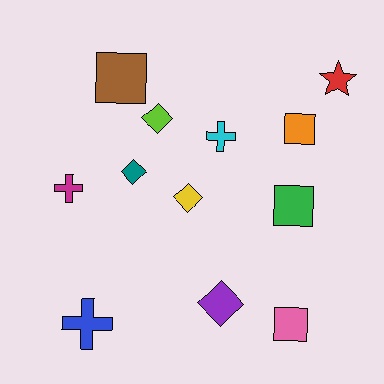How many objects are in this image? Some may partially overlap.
There are 12 objects.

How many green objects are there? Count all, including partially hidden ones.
There is 1 green object.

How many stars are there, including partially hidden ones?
There is 1 star.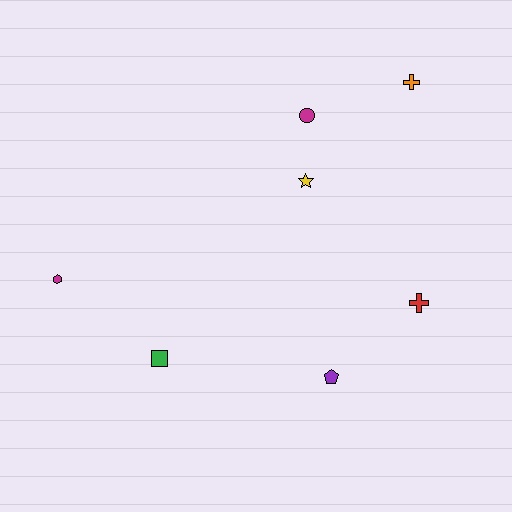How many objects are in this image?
There are 7 objects.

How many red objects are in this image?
There is 1 red object.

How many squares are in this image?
There is 1 square.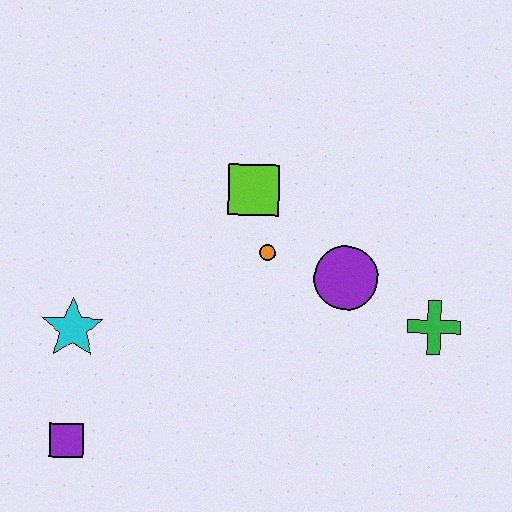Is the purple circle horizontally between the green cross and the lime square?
Yes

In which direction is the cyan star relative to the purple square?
The cyan star is above the purple square.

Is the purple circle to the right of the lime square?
Yes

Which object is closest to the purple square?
The cyan star is closest to the purple square.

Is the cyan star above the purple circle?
No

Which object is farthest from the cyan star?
The green cross is farthest from the cyan star.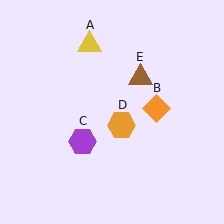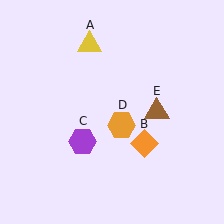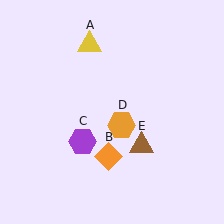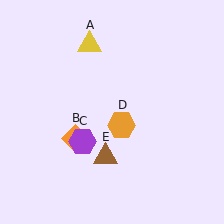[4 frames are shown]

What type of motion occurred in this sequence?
The orange diamond (object B), brown triangle (object E) rotated clockwise around the center of the scene.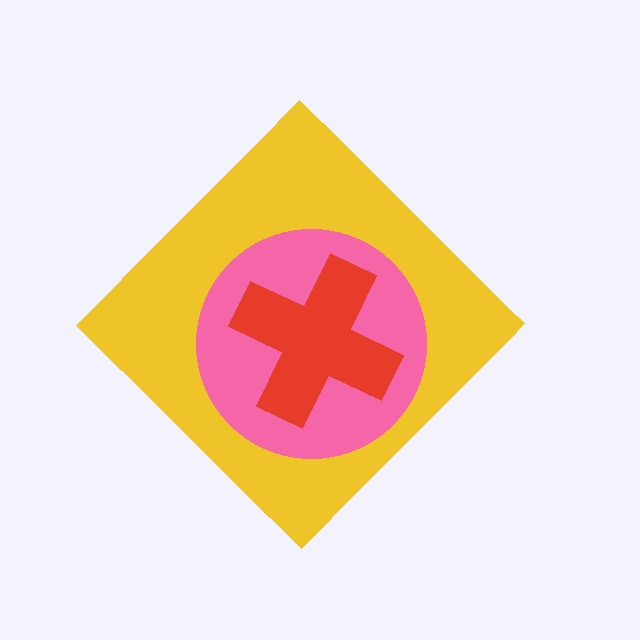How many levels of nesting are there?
3.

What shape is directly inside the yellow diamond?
The pink circle.